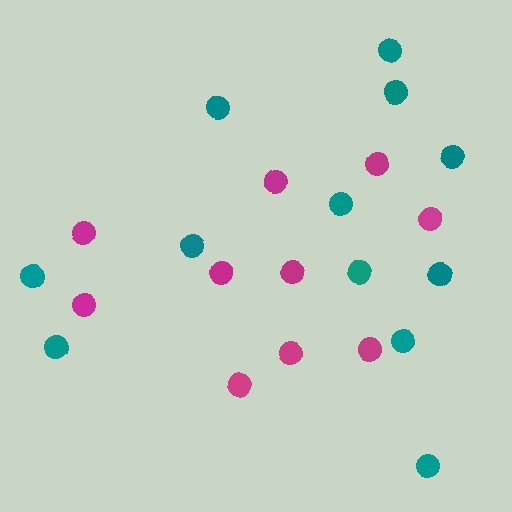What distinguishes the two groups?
There are 2 groups: one group of magenta circles (10) and one group of teal circles (12).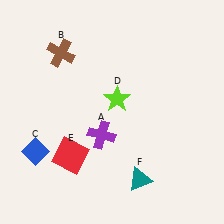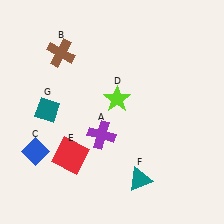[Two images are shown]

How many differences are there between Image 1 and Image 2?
There is 1 difference between the two images.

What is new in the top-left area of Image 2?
A teal diamond (G) was added in the top-left area of Image 2.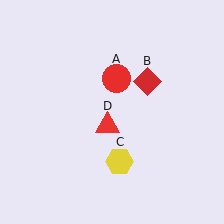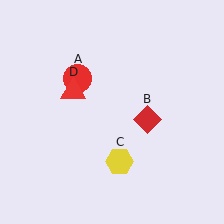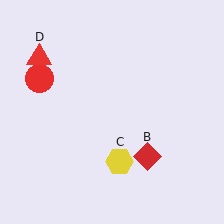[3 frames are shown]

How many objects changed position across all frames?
3 objects changed position: red circle (object A), red diamond (object B), red triangle (object D).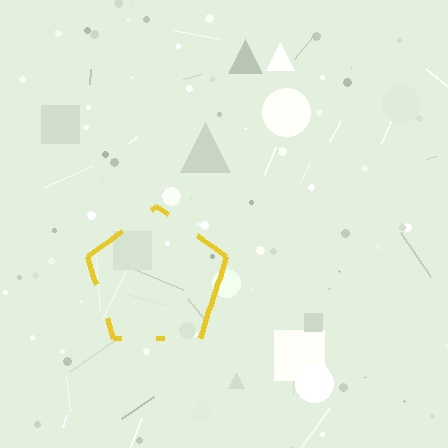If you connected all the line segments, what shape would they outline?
They would outline a pentagon.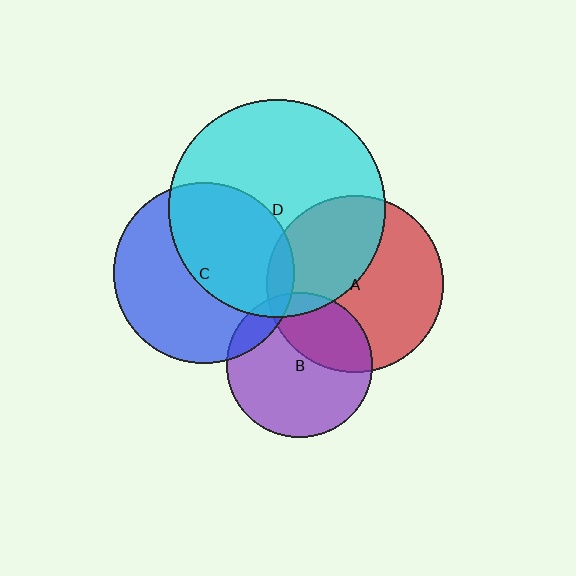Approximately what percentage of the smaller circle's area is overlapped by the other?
Approximately 10%.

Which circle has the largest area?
Circle D (cyan).